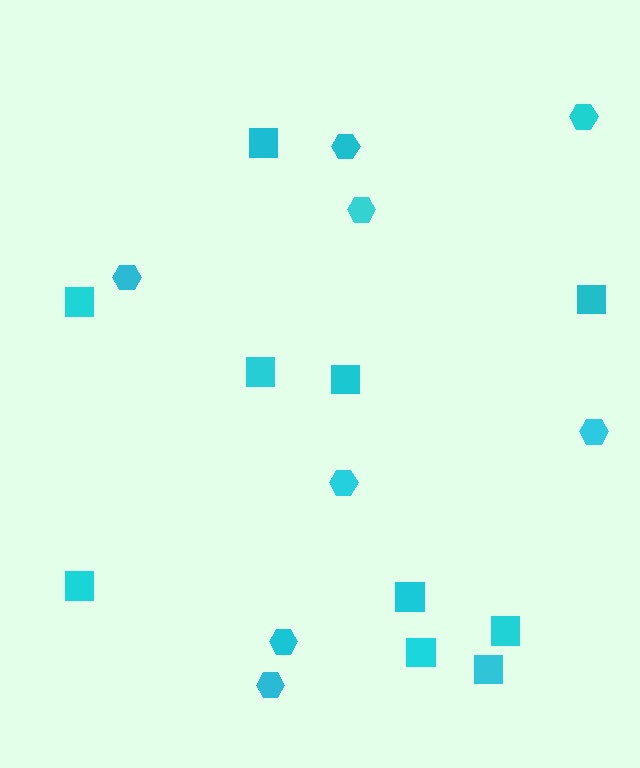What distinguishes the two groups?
There are 2 groups: one group of hexagons (8) and one group of squares (10).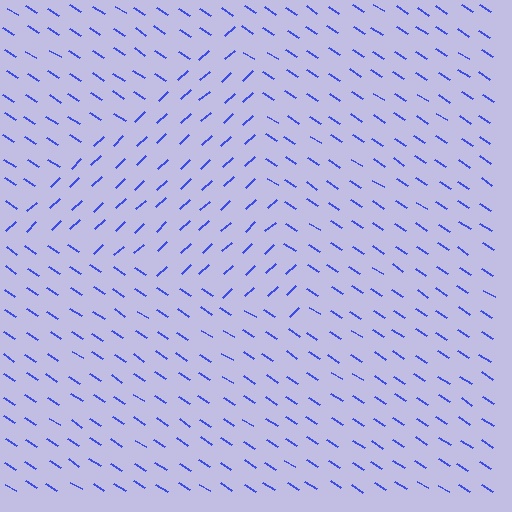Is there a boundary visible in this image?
Yes, there is a texture boundary formed by a change in line orientation.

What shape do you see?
I see a triangle.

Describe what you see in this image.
The image is filled with small blue line segments. A triangle region in the image has lines oriented differently from the surrounding lines, creating a visible texture boundary.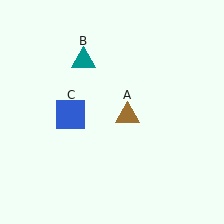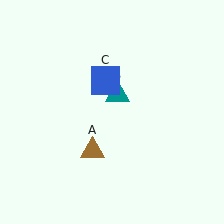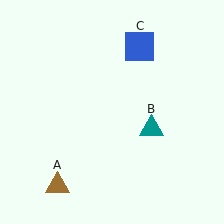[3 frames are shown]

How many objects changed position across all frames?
3 objects changed position: brown triangle (object A), teal triangle (object B), blue square (object C).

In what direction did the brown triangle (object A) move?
The brown triangle (object A) moved down and to the left.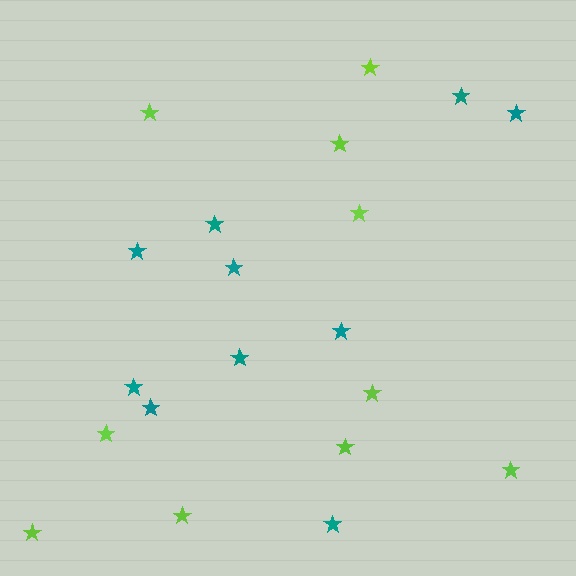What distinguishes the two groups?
There are 2 groups: one group of teal stars (10) and one group of lime stars (10).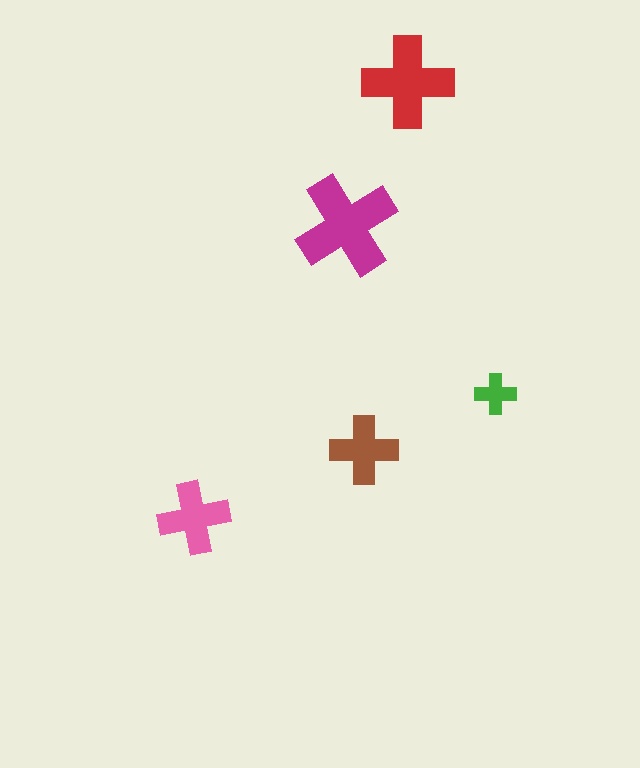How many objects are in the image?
There are 5 objects in the image.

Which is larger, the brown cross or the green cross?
The brown one.